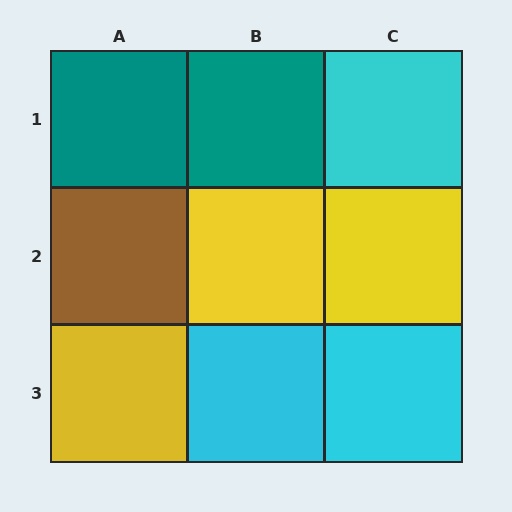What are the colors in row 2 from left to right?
Brown, yellow, yellow.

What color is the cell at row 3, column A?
Yellow.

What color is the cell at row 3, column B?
Cyan.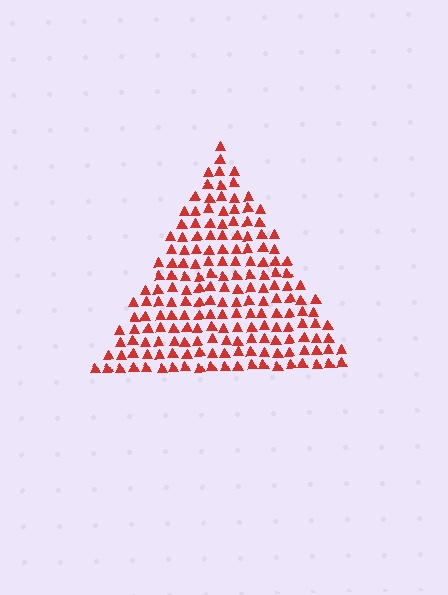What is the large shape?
The large shape is a triangle.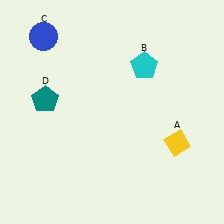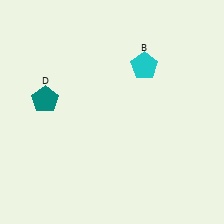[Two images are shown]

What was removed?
The blue circle (C), the yellow diamond (A) were removed in Image 2.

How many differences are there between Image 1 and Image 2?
There are 2 differences between the two images.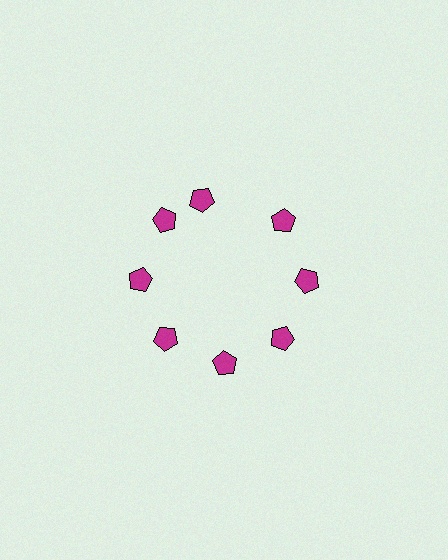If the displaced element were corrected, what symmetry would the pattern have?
It would have 8-fold rotational symmetry — the pattern would map onto itself every 45 degrees.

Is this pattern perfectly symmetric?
No. The 8 magenta pentagons are arranged in a ring, but one element near the 12 o'clock position is rotated out of alignment along the ring, breaking the 8-fold rotational symmetry.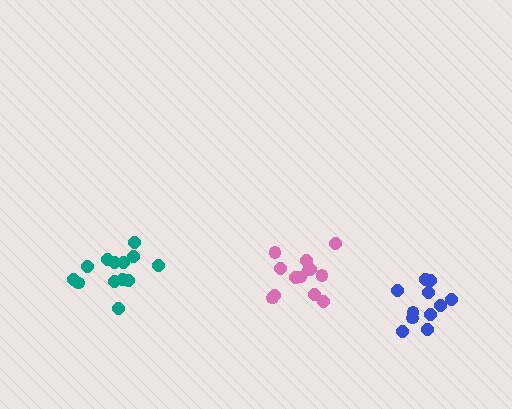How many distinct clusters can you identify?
There are 3 distinct clusters.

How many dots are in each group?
Group 1: 13 dots, Group 2: 14 dots, Group 3: 11 dots (38 total).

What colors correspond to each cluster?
The clusters are colored: teal, pink, blue.